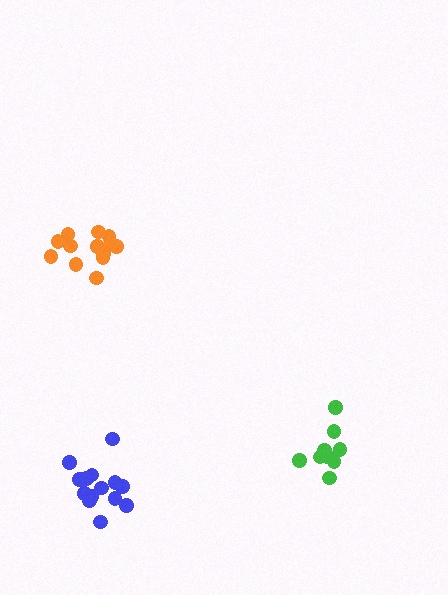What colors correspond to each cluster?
The clusters are colored: green, orange, blue.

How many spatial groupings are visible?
There are 3 spatial groupings.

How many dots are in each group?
Group 1: 9 dots, Group 2: 13 dots, Group 3: 14 dots (36 total).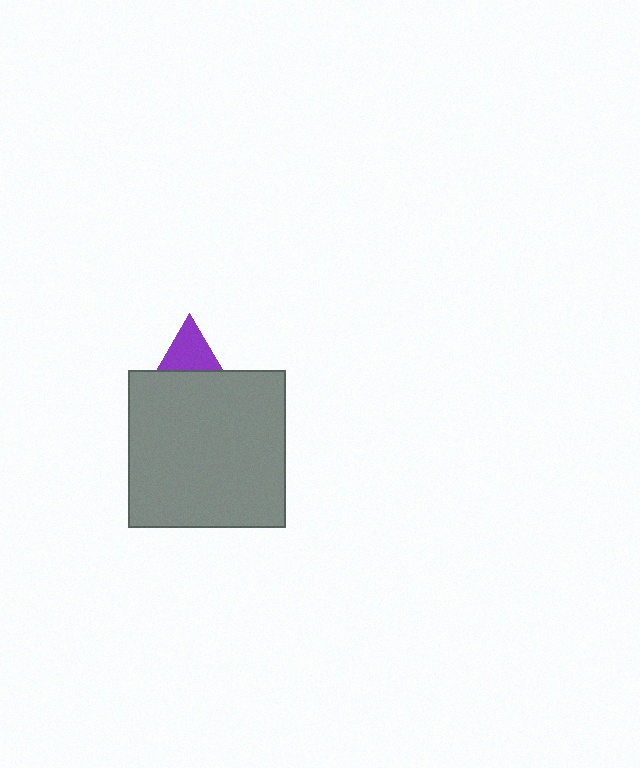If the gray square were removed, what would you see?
You would see the complete purple triangle.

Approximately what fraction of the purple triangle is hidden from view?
Roughly 62% of the purple triangle is hidden behind the gray square.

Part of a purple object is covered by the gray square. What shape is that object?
It is a triangle.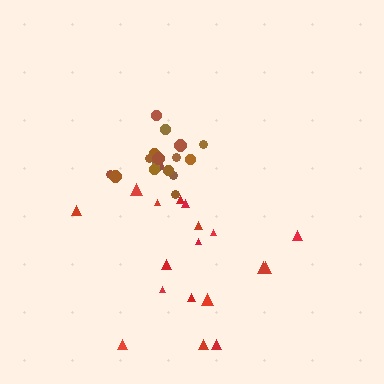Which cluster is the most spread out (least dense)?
Red.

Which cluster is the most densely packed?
Brown.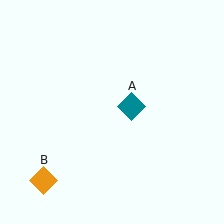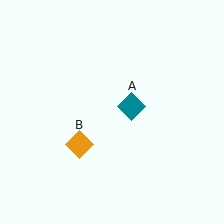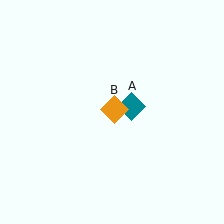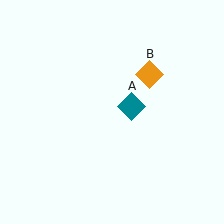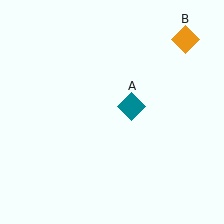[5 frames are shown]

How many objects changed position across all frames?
1 object changed position: orange diamond (object B).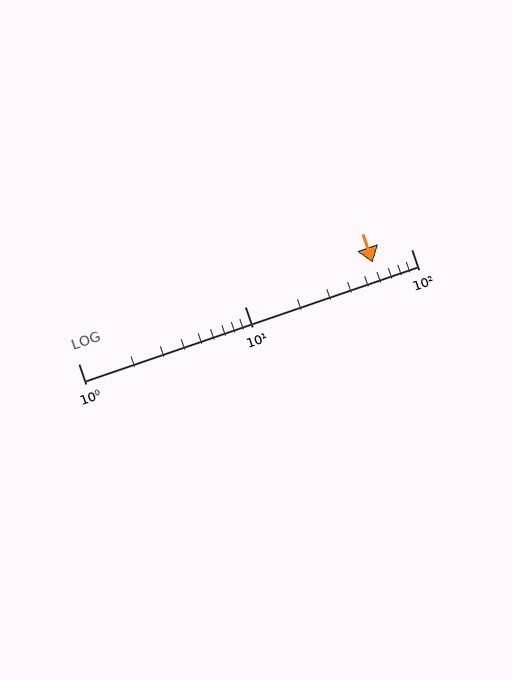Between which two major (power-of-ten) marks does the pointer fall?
The pointer is between 10 and 100.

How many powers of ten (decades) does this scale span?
The scale spans 2 decades, from 1 to 100.